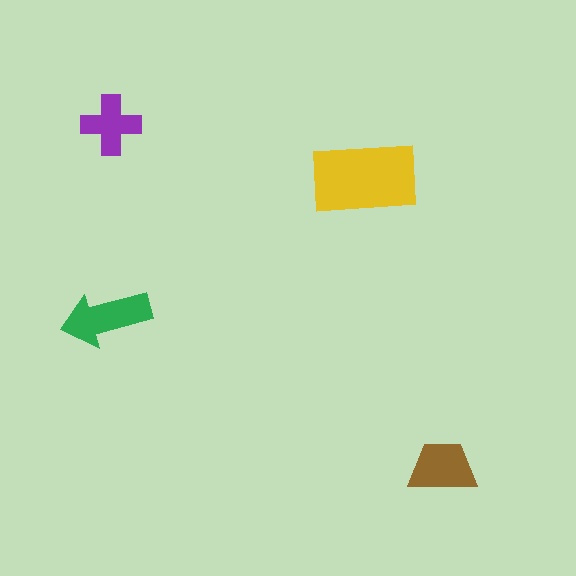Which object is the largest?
The yellow rectangle.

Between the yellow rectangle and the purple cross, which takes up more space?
The yellow rectangle.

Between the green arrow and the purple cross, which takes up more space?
The green arrow.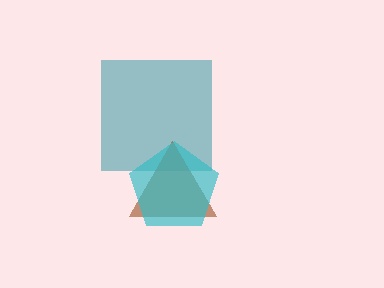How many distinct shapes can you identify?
There are 3 distinct shapes: a teal square, a brown triangle, a cyan pentagon.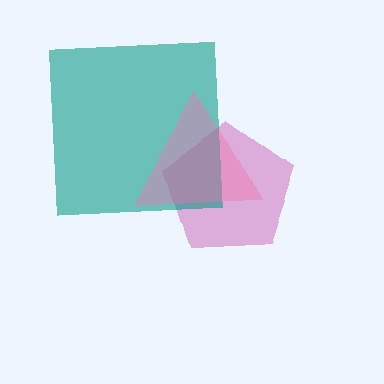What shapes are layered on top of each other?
The layered shapes are: a magenta pentagon, a teal square, a pink triangle.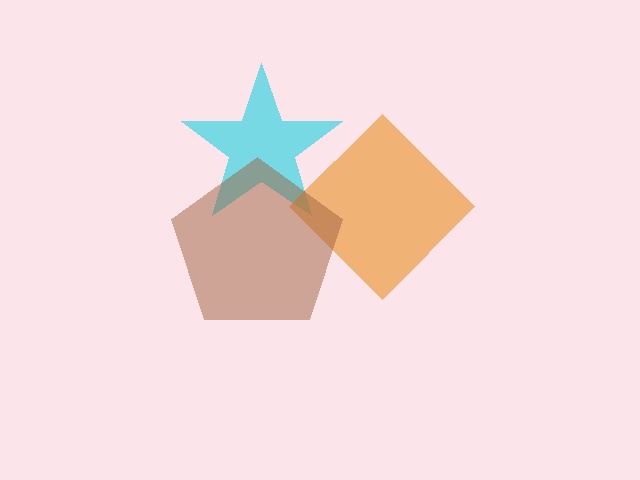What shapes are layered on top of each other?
The layered shapes are: a cyan star, an orange diamond, a brown pentagon.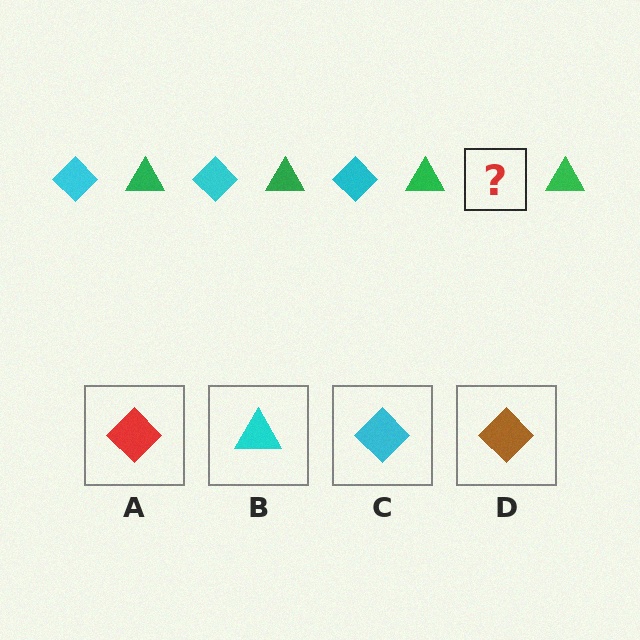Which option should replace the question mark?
Option C.